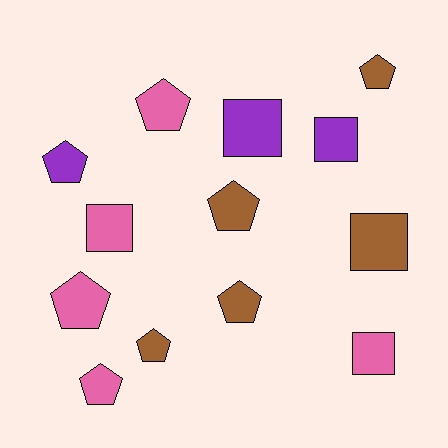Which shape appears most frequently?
Pentagon, with 8 objects.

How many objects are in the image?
There are 13 objects.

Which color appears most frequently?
Pink, with 5 objects.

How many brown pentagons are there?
There are 4 brown pentagons.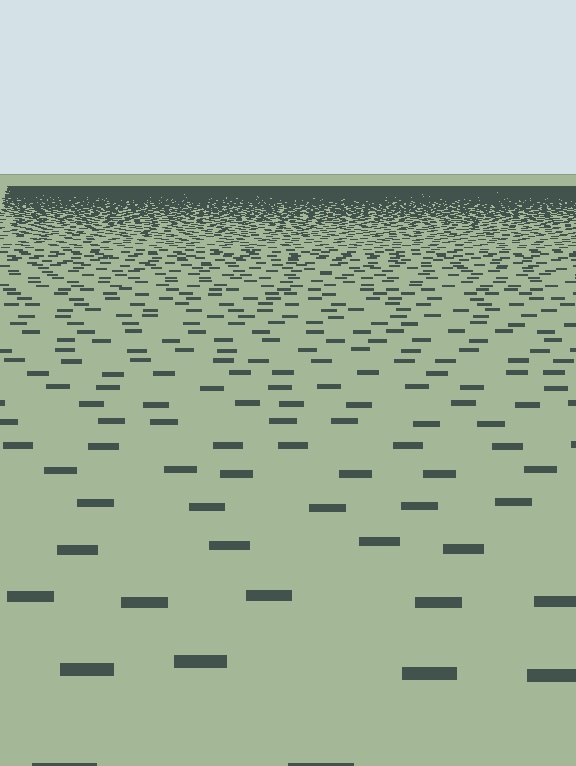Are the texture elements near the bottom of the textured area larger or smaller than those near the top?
Larger. Near the bottom, elements are closer to the viewer and appear at a bigger on-screen size.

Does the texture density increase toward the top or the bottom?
Density increases toward the top.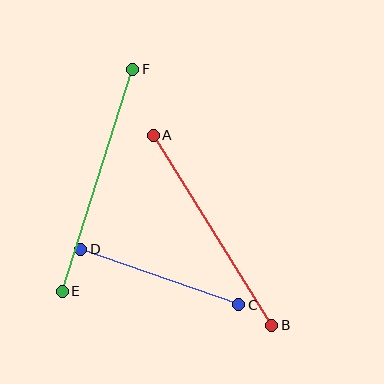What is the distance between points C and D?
The distance is approximately 167 pixels.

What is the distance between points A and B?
The distance is approximately 224 pixels.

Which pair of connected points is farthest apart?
Points E and F are farthest apart.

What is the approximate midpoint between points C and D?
The midpoint is at approximately (159, 277) pixels.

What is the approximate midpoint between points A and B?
The midpoint is at approximately (213, 230) pixels.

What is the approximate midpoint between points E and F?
The midpoint is at approximately (97, 180) pixels.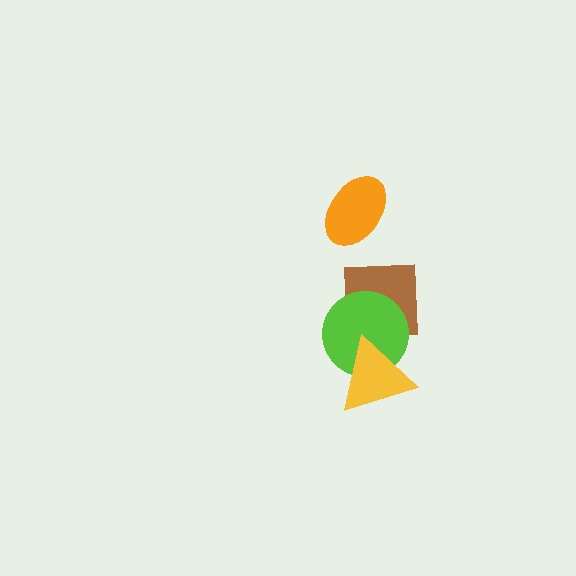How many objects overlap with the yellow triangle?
1 object overlaps with the yellow triangle.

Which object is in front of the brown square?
The lime circle is in front of the brown square.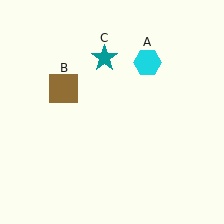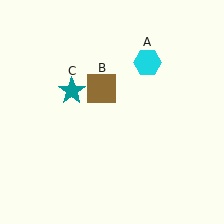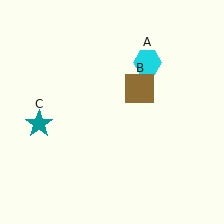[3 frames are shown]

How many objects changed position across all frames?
2 objects changed position: brown square (object B), teal star (object C).